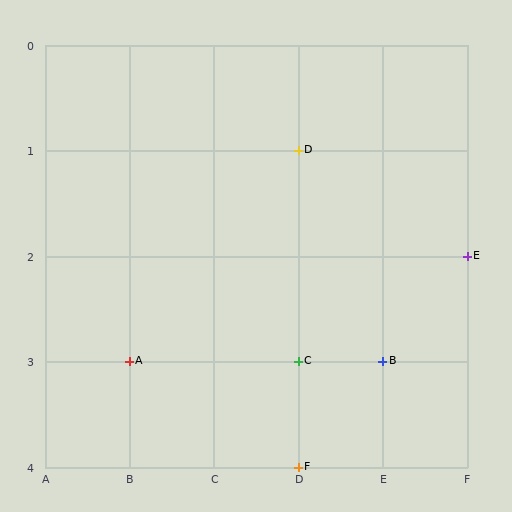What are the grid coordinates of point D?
Point D is at grid coordinates (D, 1).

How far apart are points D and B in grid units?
Points D and B are 1 column and 2 rows apart (about 2.2 grid units diagonally).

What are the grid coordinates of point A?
Point A is at grid coordinates (B, 3).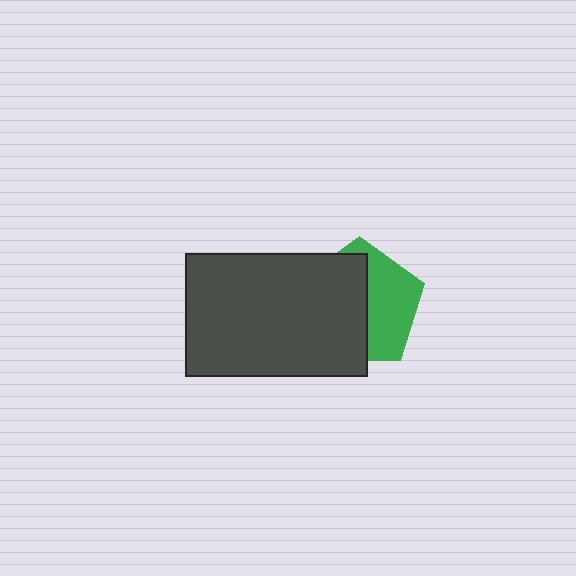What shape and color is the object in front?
The object in front is a dark gray rectangle.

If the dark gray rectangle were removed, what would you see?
You would see the complete green pentagon.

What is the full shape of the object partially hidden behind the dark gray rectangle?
The partially hidden object is a green pentagon.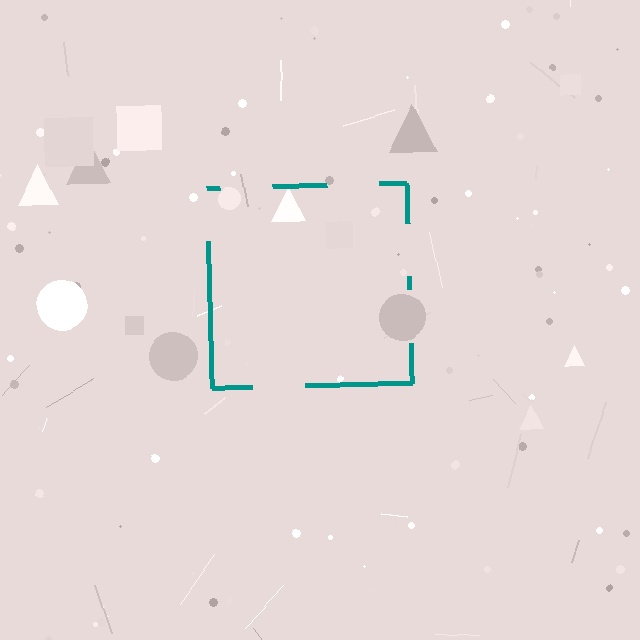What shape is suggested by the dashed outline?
The dashed outline suggests a square.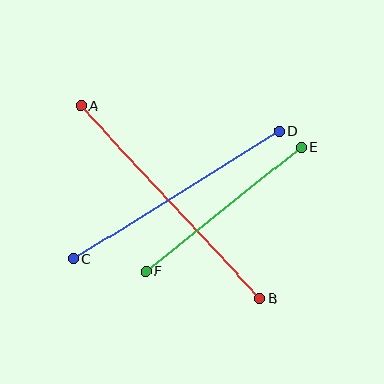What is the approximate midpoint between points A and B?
The midpoint is at approximately (170, 202) pixels.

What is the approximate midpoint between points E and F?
The midpoint is at approximately (224, 209) pixels.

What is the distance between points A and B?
The distance is approximately 263 pixels.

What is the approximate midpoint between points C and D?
The midpoint is at approximately (176, 195) pixels.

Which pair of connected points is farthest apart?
Points A and B are farthest apart.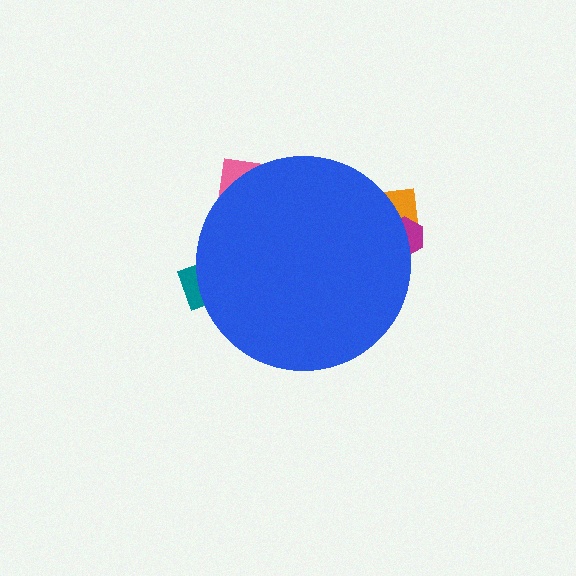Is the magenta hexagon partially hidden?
Yes, the magenta hexagon is partially hidden behind the blue circle.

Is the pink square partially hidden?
Yes, the pink square is partially hidden behind the blue circle.